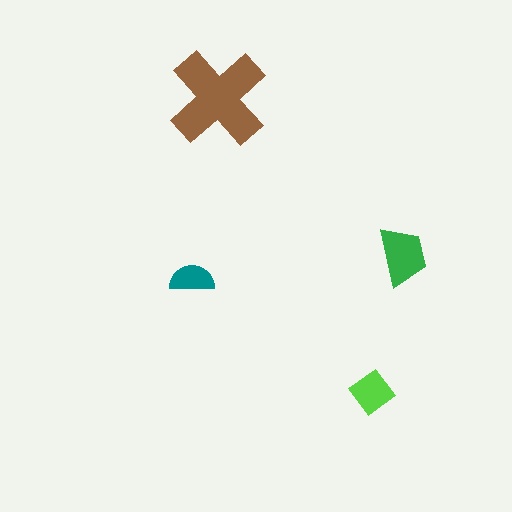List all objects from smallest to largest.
The teal semicircle, the lime diamond, the green trapezoid, the brown cross.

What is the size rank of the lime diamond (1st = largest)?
3rd.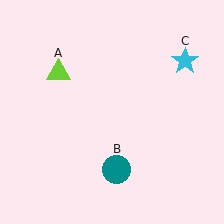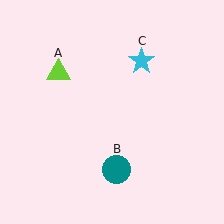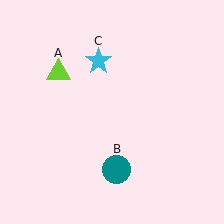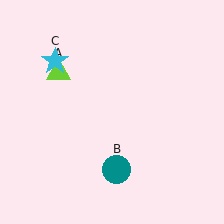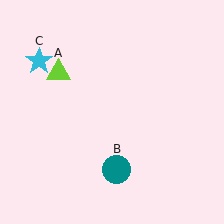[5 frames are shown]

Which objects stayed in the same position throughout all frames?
Lime triangle (object A) and teal circle (object B) remained stationary.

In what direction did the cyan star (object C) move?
The cyan star (object C) moved left.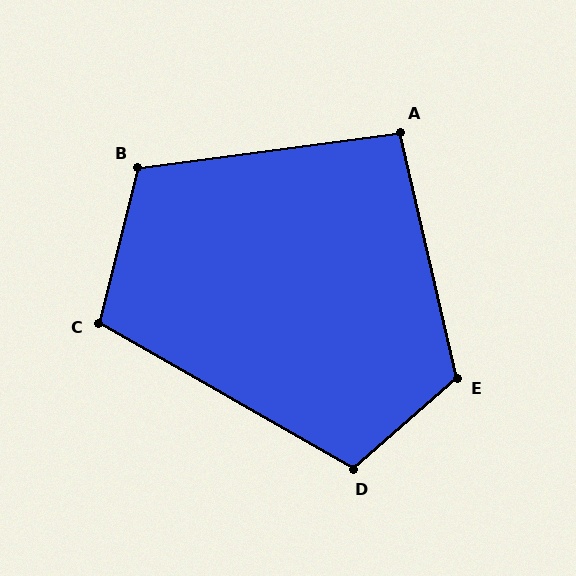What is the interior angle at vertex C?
Approximately 106 degrees (obtuse).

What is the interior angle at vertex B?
Approximately 112 degrees (obtuse).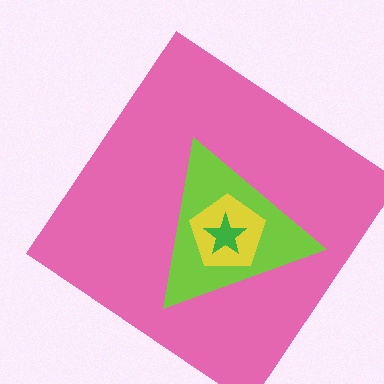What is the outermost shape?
The pink diamond.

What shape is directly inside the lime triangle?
The yellow pentagon.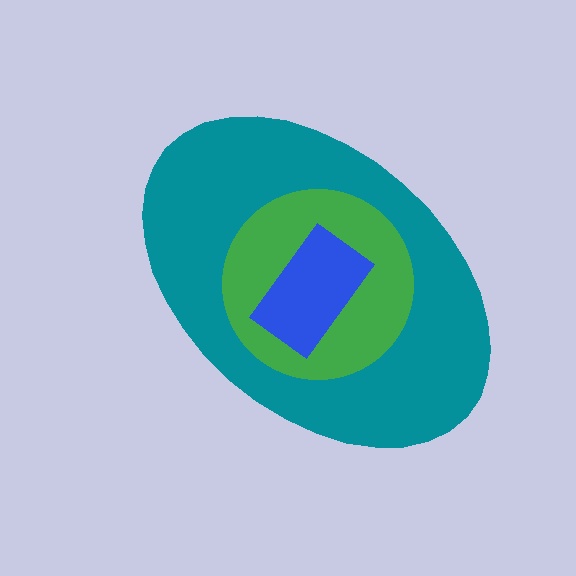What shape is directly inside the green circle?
The blue rectangle.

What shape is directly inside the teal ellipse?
The green circle.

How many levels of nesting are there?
3.